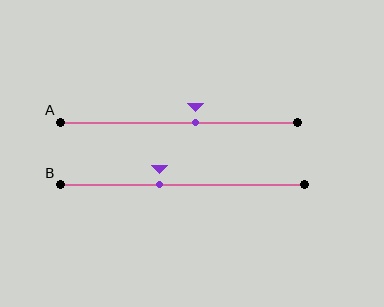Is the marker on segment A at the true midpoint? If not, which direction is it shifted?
No, the marker on segment A is shifted to the right by about 7% of the segment length.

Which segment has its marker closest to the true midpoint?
Segment A has its marker closest to the true midpoint.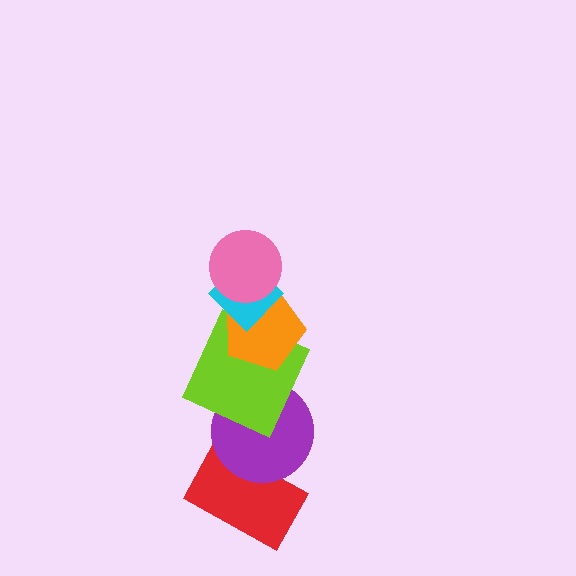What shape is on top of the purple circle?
The lime square is on top of the purple circle.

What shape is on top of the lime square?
The orange pentagon is on top of the lime square.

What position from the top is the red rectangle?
The red rectangle is 6th from the top.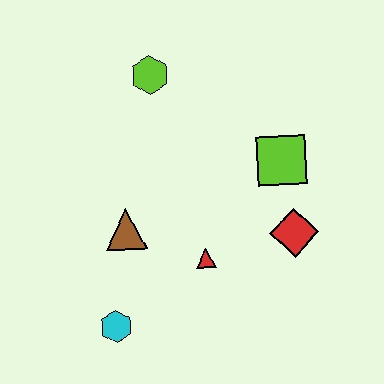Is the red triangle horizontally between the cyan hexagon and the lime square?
Yes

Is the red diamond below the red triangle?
No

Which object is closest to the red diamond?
The lime square is closest to the red diamond.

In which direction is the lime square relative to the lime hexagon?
The lime square is to the right of the lime hexagon.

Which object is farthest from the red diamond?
The lime hexagon is farthest from the red diamond.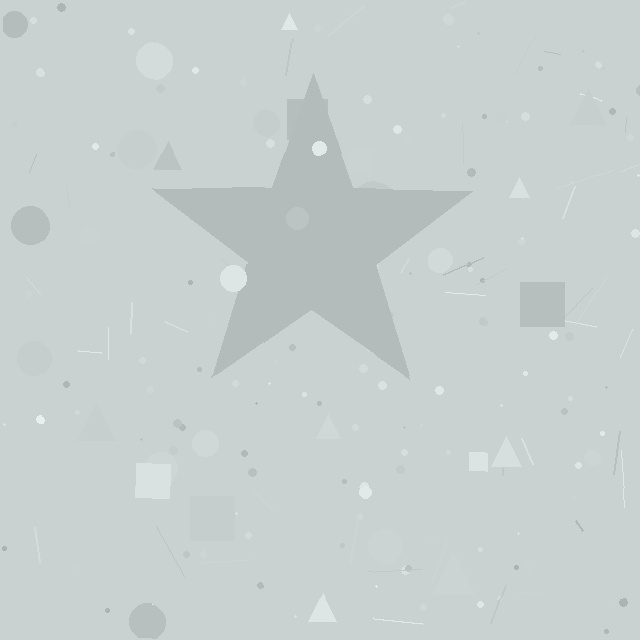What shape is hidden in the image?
A star is hidden in the image.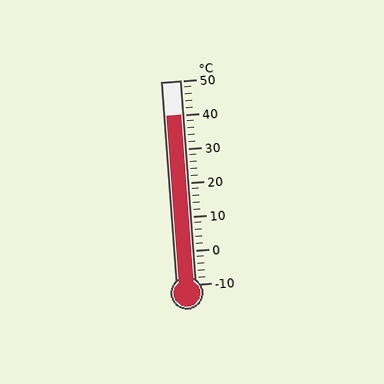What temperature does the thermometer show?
The thermometer shows approximately 40°C.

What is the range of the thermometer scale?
The thermometer scale ranges from -10°C to 50°C.